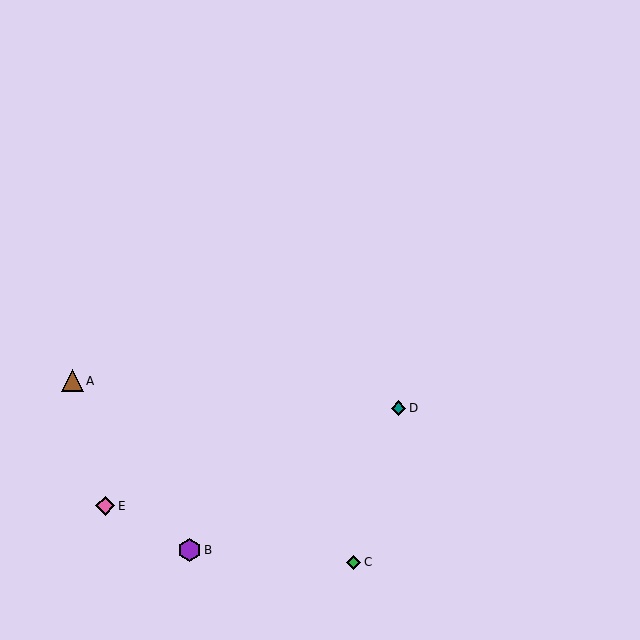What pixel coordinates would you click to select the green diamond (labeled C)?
Click at (354, 562) to select the green diamond C.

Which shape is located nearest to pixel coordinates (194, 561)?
The purple hexagon (labeled B) at (189, 550) is nearest to that location.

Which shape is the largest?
The purple hexagon (labeled B) is the largest.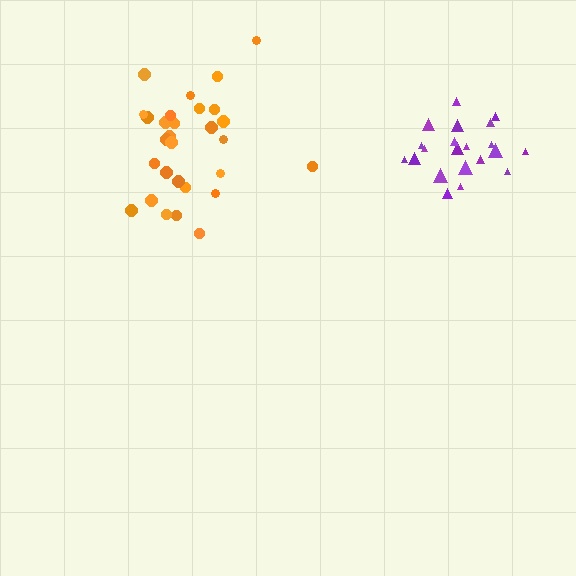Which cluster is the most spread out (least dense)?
Orange.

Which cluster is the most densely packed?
Purple.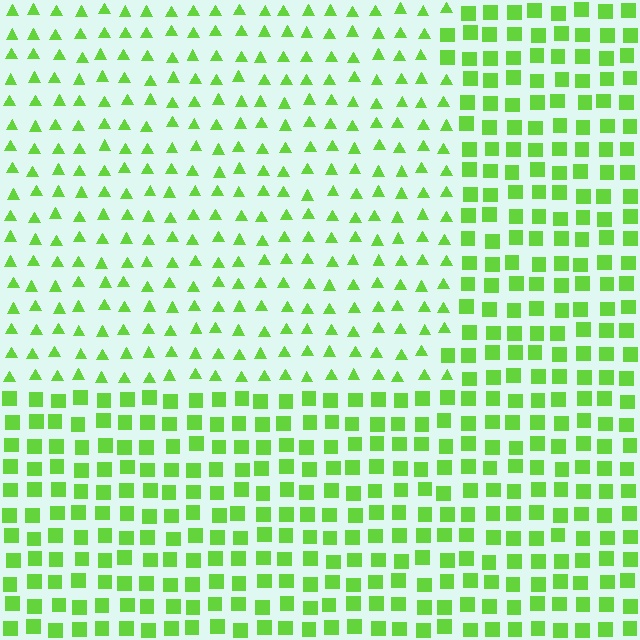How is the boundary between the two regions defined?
The boundary is defined by a change in element shape: triangles inside vs. squares outside. All elements share the same color and spacing.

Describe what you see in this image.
The image is filled with small lime elements arranged in a uniform grid. A rectangle-shaped region contains triangles, while the surrounding area contains squares. The boundary is defined purely by the change in element shape.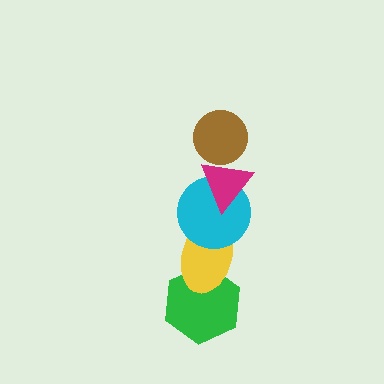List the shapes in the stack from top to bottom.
From top to bottom: the brown circle, the magenta triangle, the cyan circle, the yellow ellipse, the green hexagon.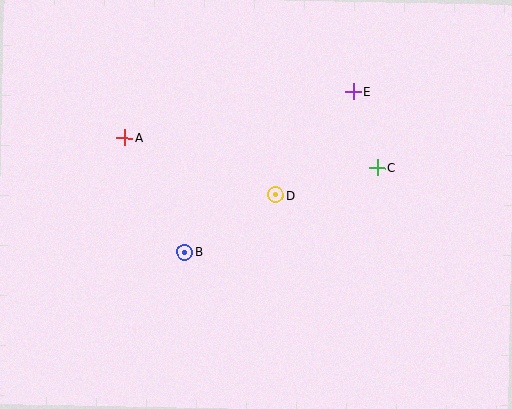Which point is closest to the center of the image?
Point D at (276, 195) is closest to the center.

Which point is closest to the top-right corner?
Point E is closest to the top-right corner.